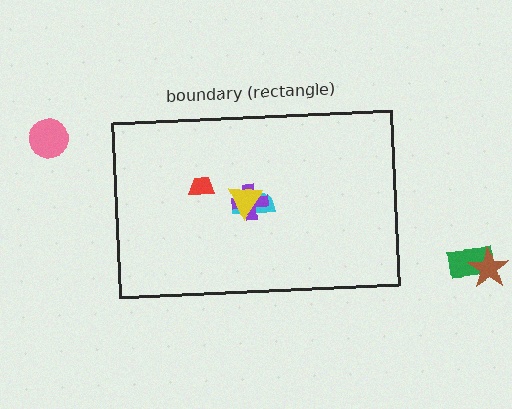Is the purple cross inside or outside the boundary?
Inside.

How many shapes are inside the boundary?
4 inside, 3 outside.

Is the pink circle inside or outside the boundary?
Outside.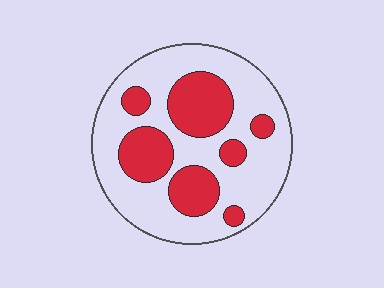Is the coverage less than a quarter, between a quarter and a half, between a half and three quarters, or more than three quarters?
Between a quarter and a half.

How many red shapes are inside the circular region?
7.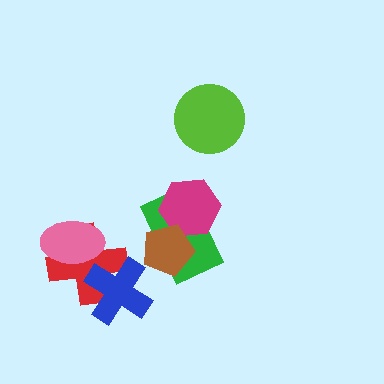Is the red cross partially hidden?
Yes, it is partially covered by another shape.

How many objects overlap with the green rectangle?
2 objects overlap with the green rectangle.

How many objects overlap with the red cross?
2 objects overlap with the red cross.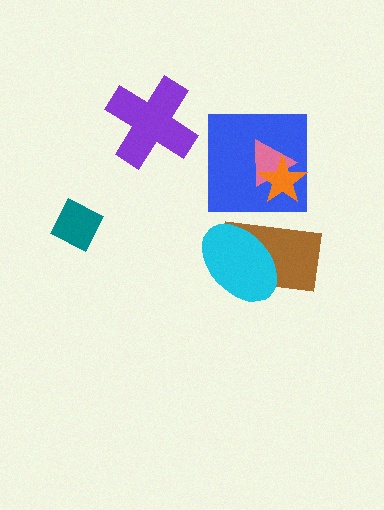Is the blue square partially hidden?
Yes, it is partially covered by another shape.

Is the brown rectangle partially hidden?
Yes, it is partially covered by another shape.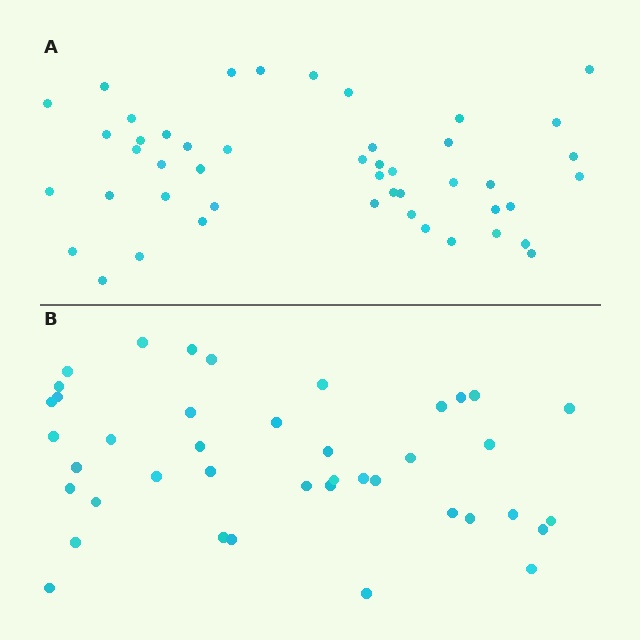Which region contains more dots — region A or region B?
Region A (the top region) has more dots.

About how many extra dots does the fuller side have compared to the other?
Region A has about 6 more dots than region B.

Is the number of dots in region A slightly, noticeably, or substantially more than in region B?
Region A has only slightly more — the two regions are fairly close. The ratio is roughly 1.1 to 1.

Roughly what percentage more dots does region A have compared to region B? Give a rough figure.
About 15% more.